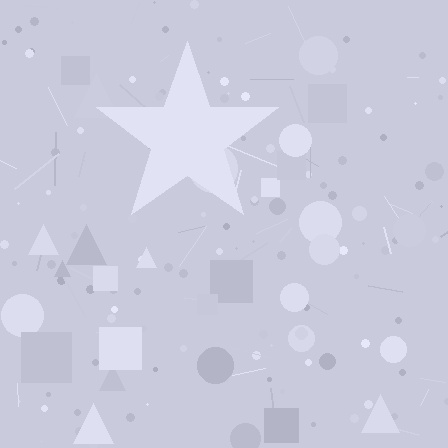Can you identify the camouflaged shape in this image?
The camouflaged shape is a star.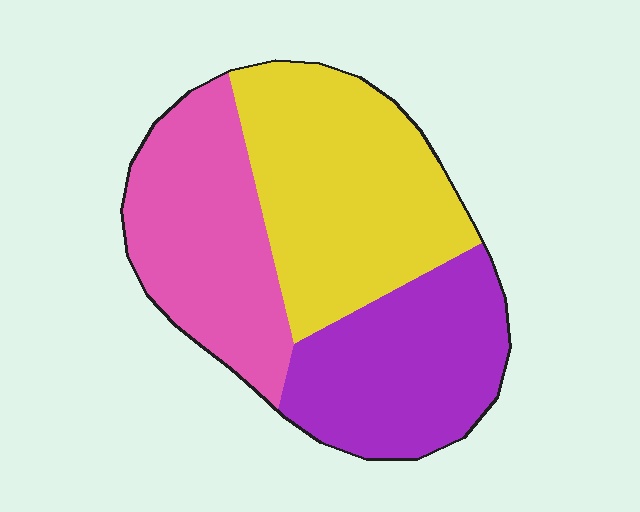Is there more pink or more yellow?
Yellow.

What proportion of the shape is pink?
Pink takes up between a quarter and a half of the shape.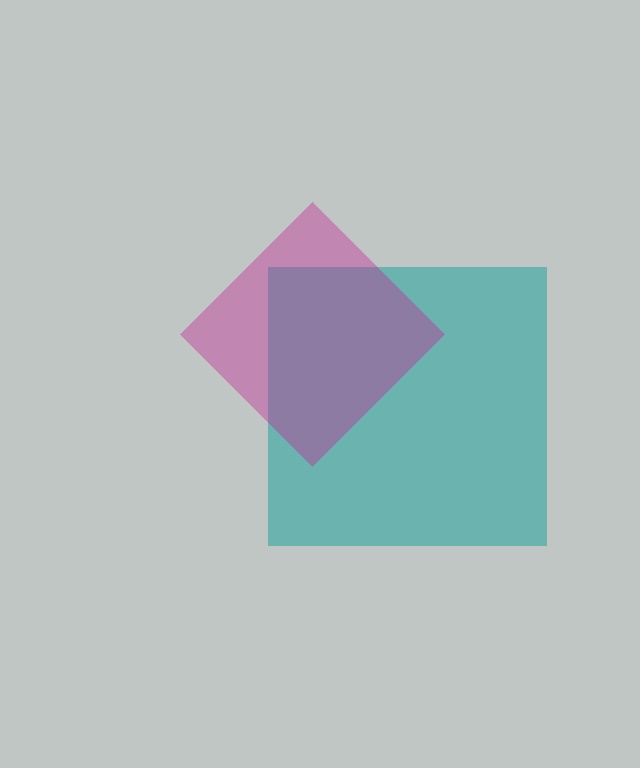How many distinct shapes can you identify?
There are 2 distinct shapes: a teal square, a magenta diamond.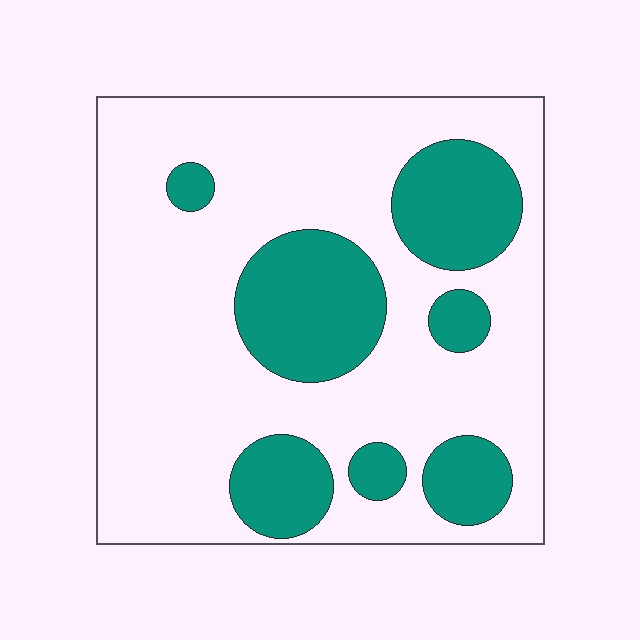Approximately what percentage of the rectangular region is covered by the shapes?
Approximately 25%.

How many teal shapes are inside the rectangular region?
7.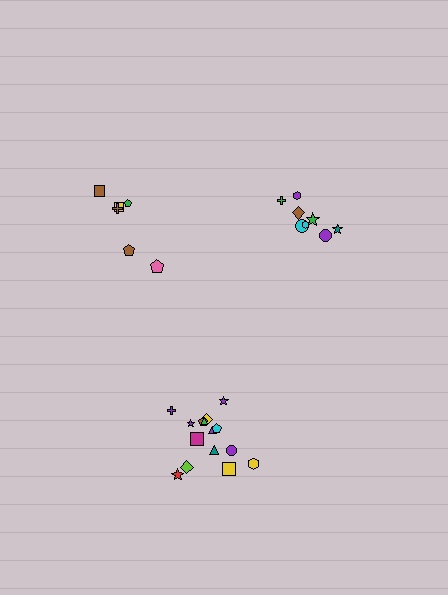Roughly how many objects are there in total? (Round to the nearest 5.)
Roughly 30 objects in total.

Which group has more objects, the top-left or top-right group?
The top-right group.